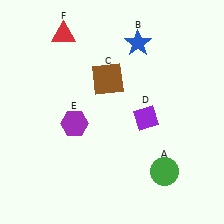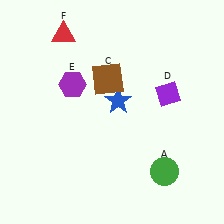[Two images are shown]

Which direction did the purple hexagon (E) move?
The purple hexagon (E) moved up.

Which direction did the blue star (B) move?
The blue star (B) moved down.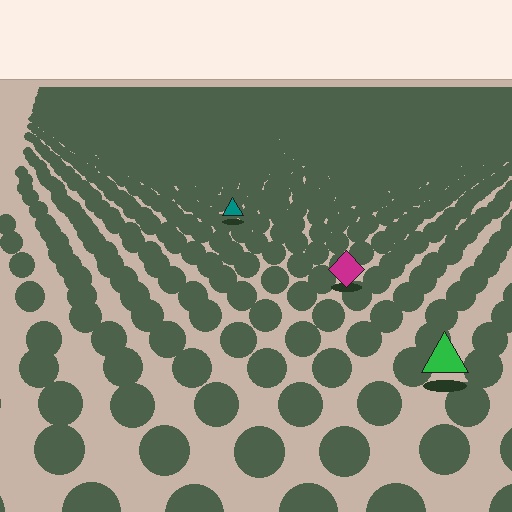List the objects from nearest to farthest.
From nearest to farthest: the green triangle, the magenta diamond, the teal triangle.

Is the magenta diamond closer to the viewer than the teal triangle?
Yes. The magenta diamond is closer — you can tell from the texture gradient: the ground texture is coarser near it.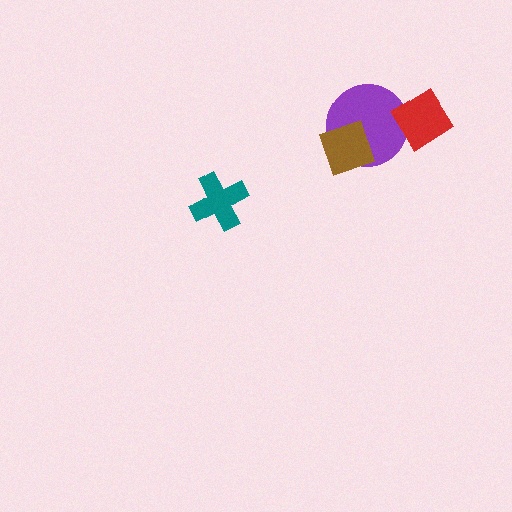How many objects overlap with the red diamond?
1 object overlaps with the red diamond.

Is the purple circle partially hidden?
Yes, it is partially covered by another shape.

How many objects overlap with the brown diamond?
1 object overlaps with the brown diamond.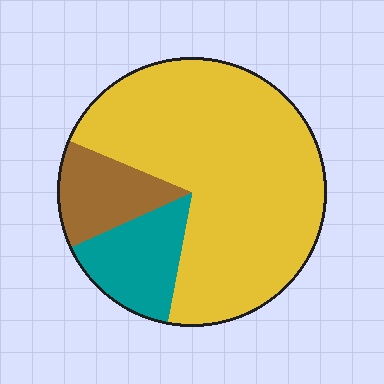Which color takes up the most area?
Yellow, at roughly 70%.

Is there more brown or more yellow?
Yellow.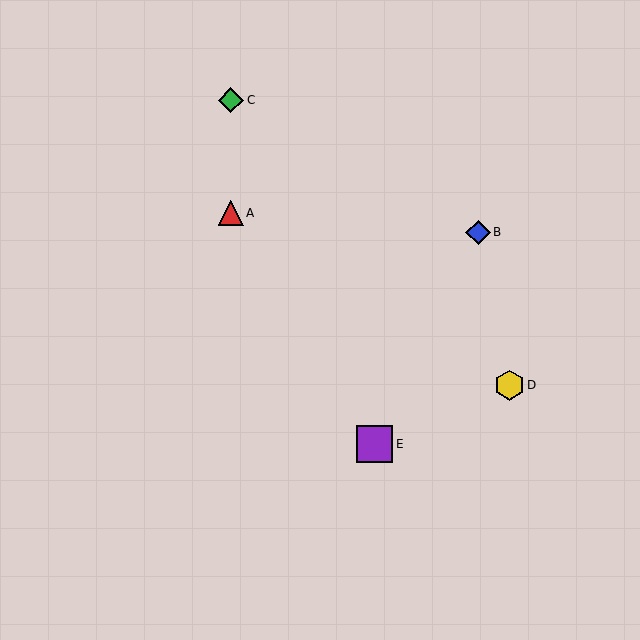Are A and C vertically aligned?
Yes, both are at x≈231.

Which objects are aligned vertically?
Objects A, C are aligned vertically.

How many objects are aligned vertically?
2 objects (A, C) are aligned vertically.